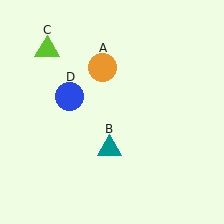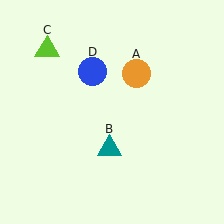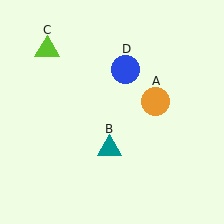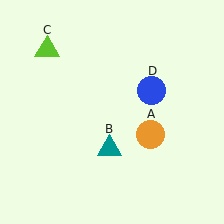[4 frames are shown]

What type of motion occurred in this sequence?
The orange circle (object A), blue circle (object D) rotated clockwise around the center of the scene.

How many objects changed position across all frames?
2 objects changed position: orange circle (object A), blue circle (object D).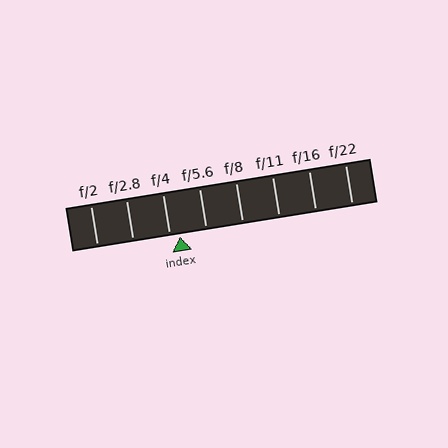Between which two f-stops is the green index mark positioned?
The index mark is between f/4 and f/5.6.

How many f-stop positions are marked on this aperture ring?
There are 8 f-stop positions marked.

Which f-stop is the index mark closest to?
The index mark is closest to f/4.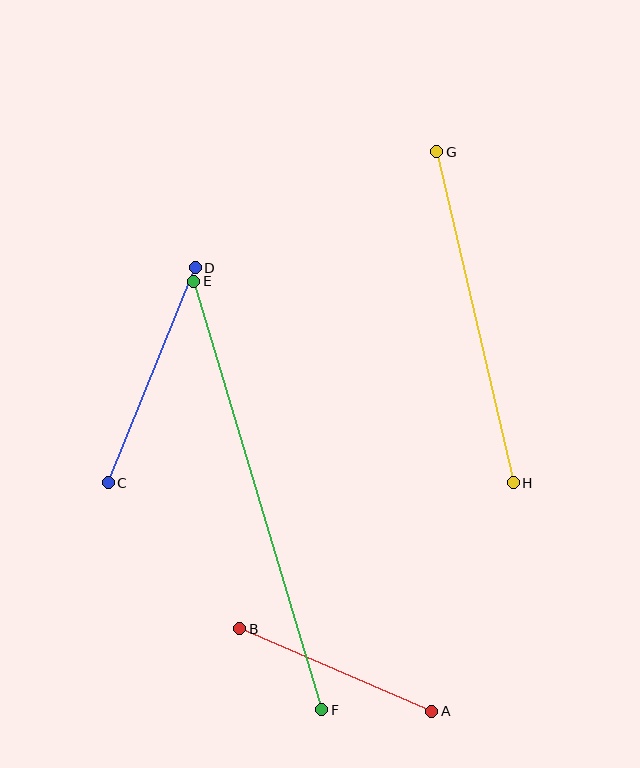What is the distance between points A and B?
The distance is approximately 209 pixels.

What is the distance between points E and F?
The distance is approximately 447 pixels.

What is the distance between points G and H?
The distance is approximately 340 pixels.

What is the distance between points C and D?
The distance is approximately 232 pixels.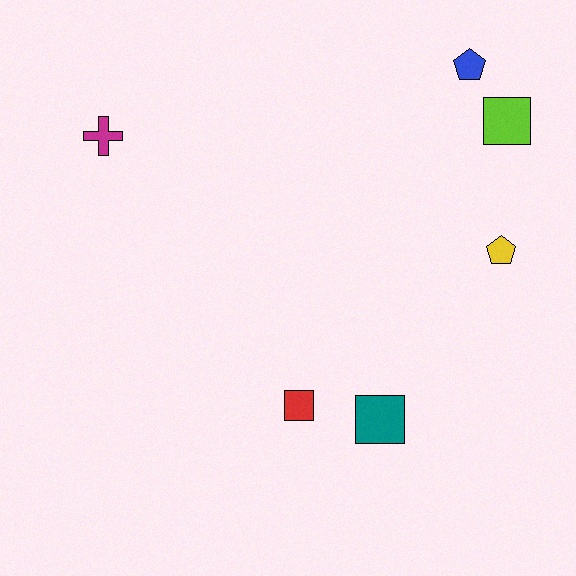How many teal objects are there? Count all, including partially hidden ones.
There is 1 teal object.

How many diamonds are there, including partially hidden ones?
There are no diamonds.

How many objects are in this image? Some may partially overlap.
There are 6 objects.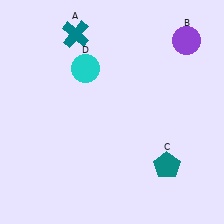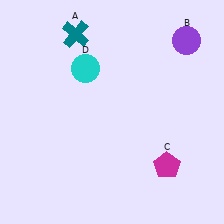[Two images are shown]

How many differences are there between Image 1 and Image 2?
There is 1 difference between the two images.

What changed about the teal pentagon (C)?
In Image 1, C is teal. In Image 2, it changed to magenta.